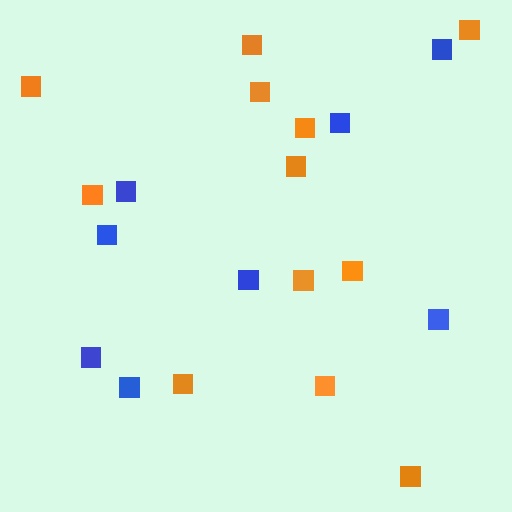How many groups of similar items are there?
There are 2 groups: one group of blue squares (8) and one group of orange squares (12).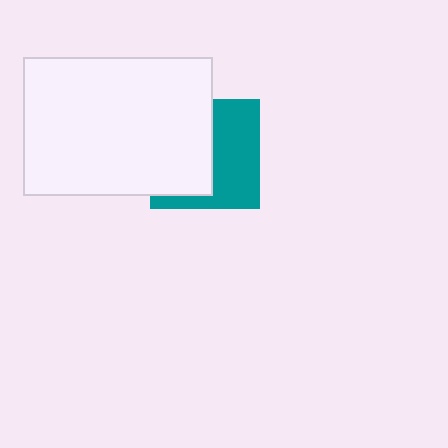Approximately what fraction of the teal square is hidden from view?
Roughly 51% of the teal square is hidden behind the white rectangle.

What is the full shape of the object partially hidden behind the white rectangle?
The partially hidden object is a teal square.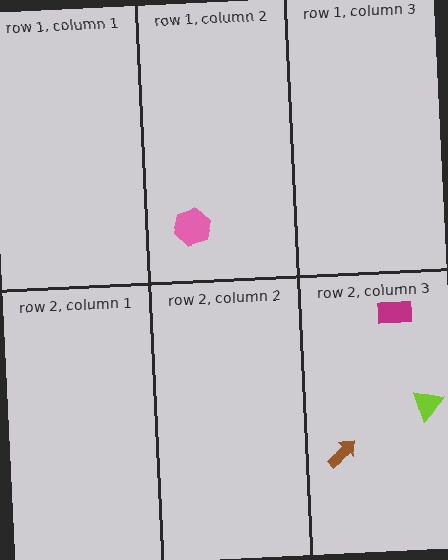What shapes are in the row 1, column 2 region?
The pink hexagon.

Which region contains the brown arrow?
The row 2, column 3 region.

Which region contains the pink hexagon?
The row 1, column 2 region.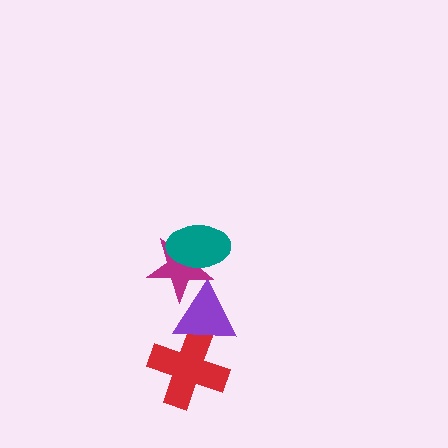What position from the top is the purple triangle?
The purple triangle is 3rd from the top.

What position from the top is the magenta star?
The magenta star is 2nd from the top.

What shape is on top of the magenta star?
The teal ellipse is on top of the magenta star.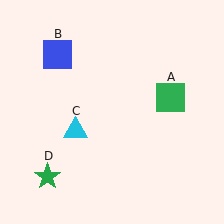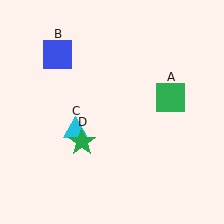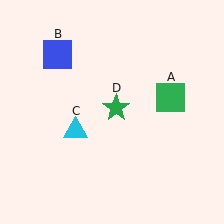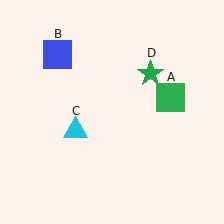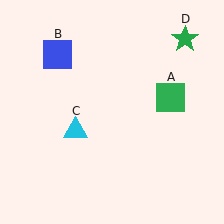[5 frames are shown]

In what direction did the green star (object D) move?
The green star (object D) moved up and to the right.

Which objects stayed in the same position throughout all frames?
Green square (object A) and blue square (object B) and cyan triangle (object C) remained stationary.